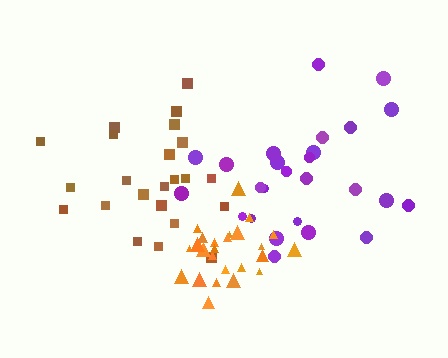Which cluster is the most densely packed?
Orange.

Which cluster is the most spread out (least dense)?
Purple.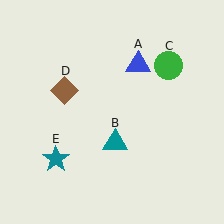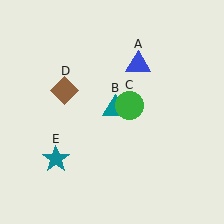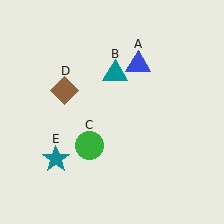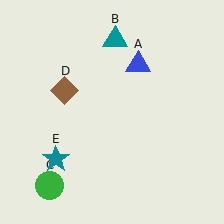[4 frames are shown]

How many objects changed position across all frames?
2 objects changed position: teal triangle (object B), green circle (object C).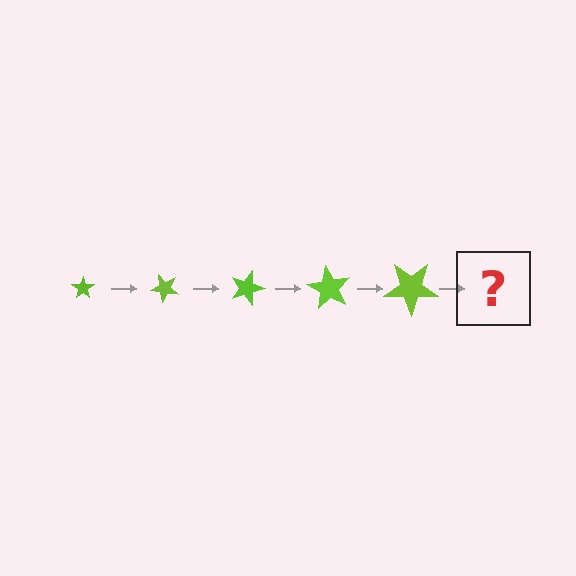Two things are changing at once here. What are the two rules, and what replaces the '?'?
The two rules are that the star grows larger each step and it rotates 45 degrees each step. The '?' should be a star, larger than the previous one and rotated 225 degrees from the start.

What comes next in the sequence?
The next element should be a star, larger than the previous one and rotated 225 degrees from the start.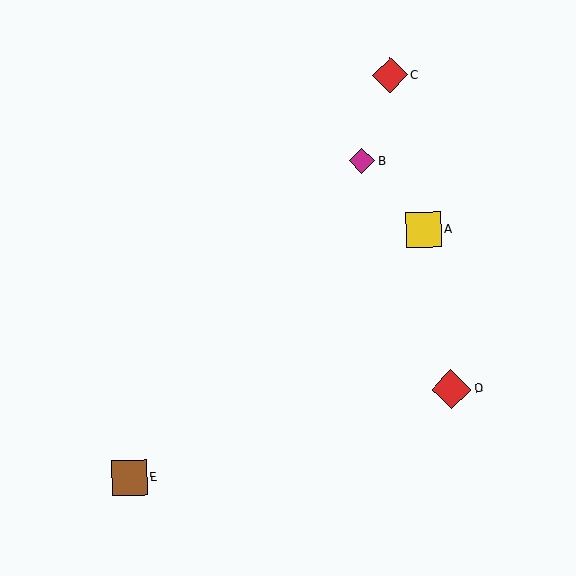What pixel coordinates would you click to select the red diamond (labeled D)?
Click at (451, 389) to select the red diamond D.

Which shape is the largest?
The red diamond (labeled D) is the largest.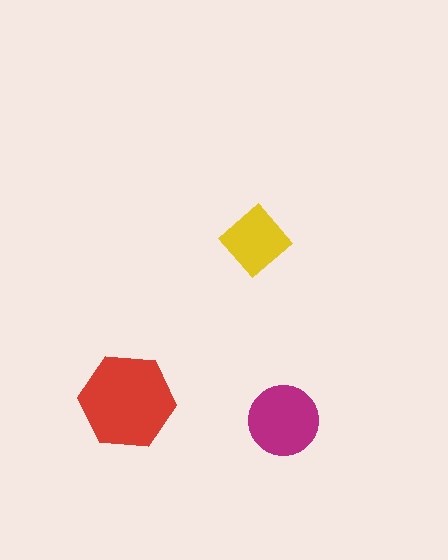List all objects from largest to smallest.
The red hexagon, the magenta circle, the yellow diamond.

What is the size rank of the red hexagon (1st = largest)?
1st.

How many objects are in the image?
There are 3 objects in the image.